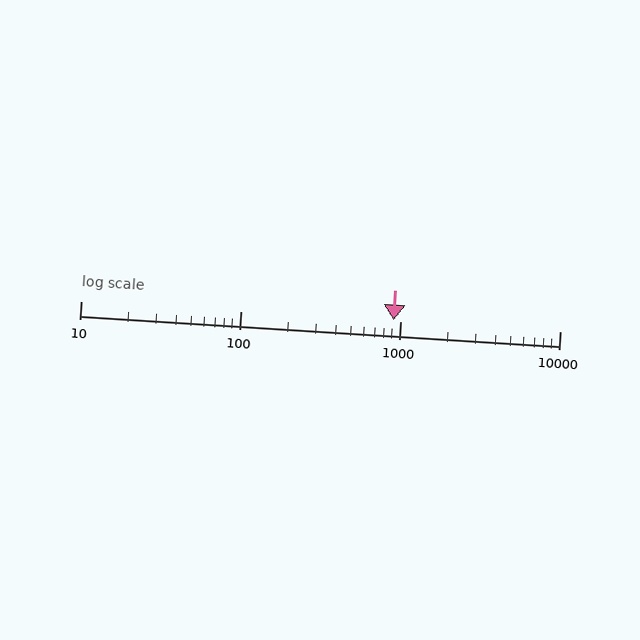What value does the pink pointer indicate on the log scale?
The pointer indicates approximately 910.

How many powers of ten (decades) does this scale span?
The scale spans 3 decades, from 10 to 10000.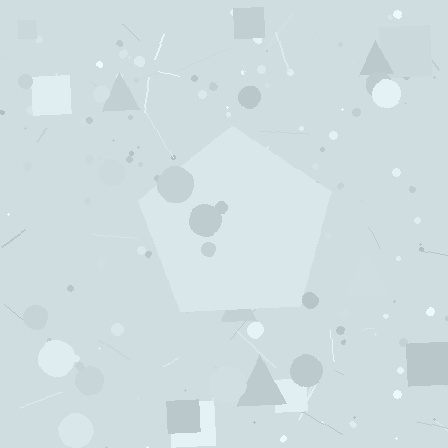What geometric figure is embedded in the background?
A pentagon is embedded in the background.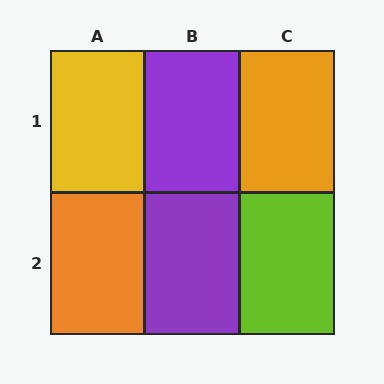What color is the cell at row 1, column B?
Purple.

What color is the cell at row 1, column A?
Yellow.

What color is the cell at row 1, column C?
Orange.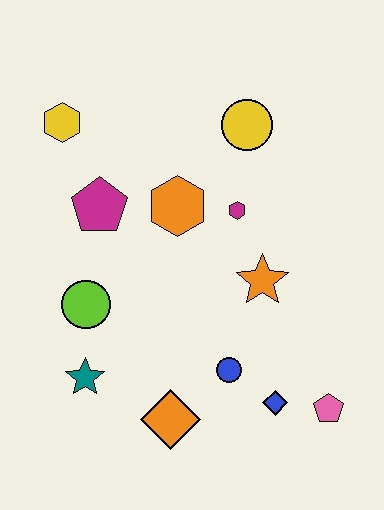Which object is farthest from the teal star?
The yellow circle is farthest from the teal star.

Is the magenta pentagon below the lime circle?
No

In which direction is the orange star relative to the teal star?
The orange star is to the right of the teal star.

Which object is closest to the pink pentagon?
The blue diamond is closest to the pink pentagon.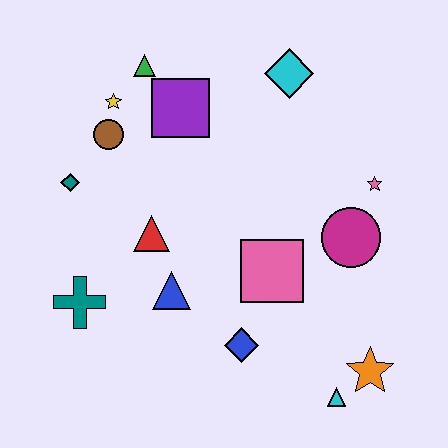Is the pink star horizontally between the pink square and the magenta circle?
No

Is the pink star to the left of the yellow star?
No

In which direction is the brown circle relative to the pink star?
The brown circle is to the left of the pink star.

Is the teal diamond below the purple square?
Yes